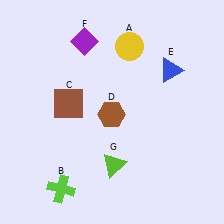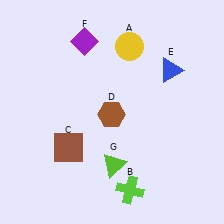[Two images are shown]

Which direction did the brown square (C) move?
The brown square (C) moved down.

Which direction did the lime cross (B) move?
The lime cross (B) moved right.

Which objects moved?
The objects that moved are: the lime cross (B), the brown square (C).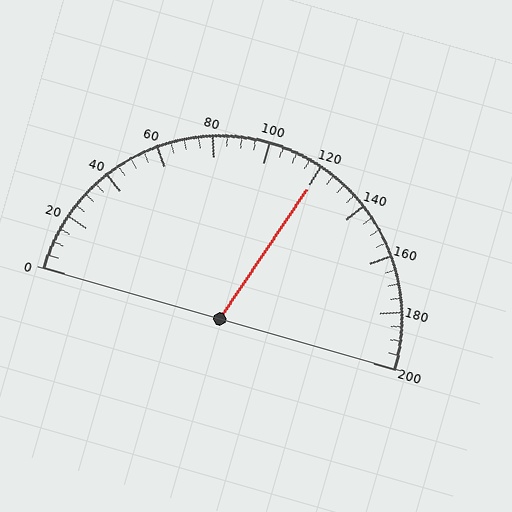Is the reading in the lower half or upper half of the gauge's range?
The reading is in the upper half of the range (0 to 200).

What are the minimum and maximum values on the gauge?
The gauge ranges from 0 to 200.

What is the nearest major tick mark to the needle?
The nearest major tick mark is 120.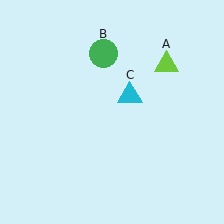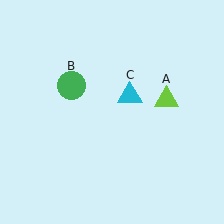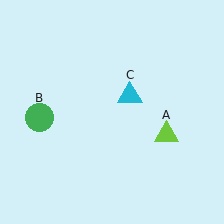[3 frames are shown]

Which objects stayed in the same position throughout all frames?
Cyan triangle (object C) remained stationary.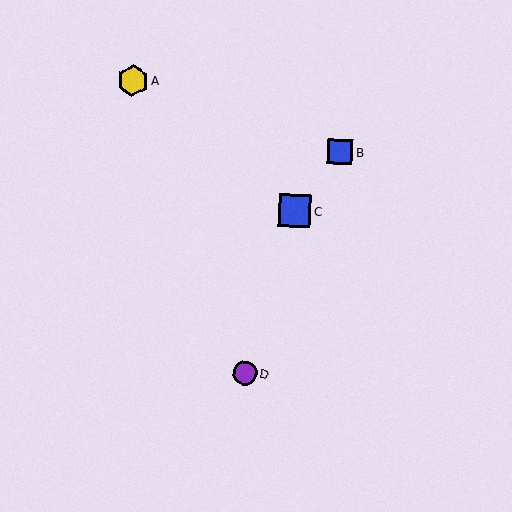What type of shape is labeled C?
Shape C is a blue square.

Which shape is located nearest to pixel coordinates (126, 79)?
The yellow hexagon (labeled A) at (133, 80) is nearest to that location.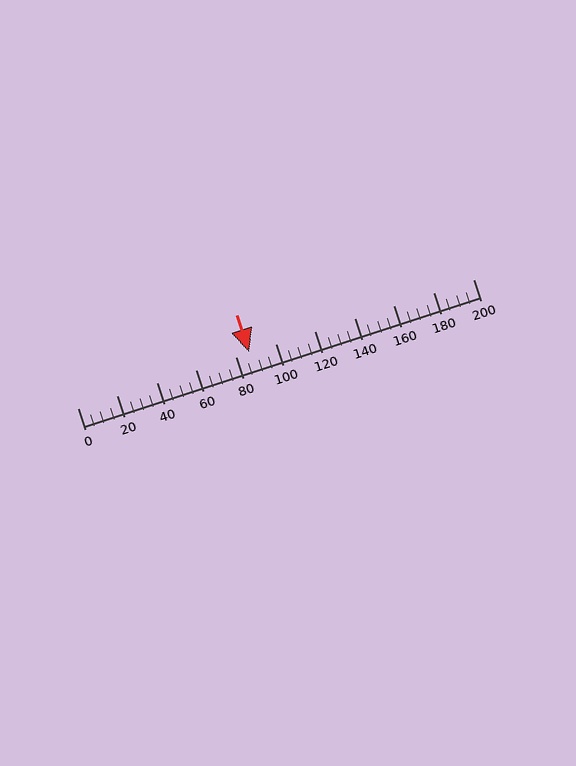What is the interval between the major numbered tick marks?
The major tick marks are spaced 20 units apart.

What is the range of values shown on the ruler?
The ruler shows values from 0 to 200.